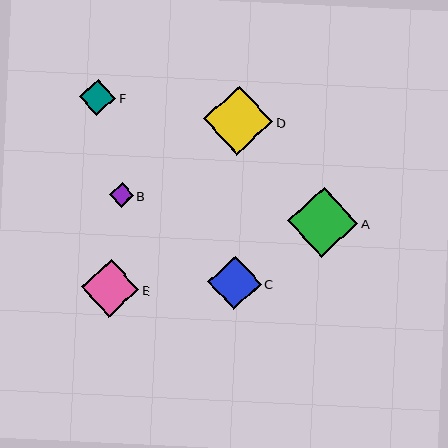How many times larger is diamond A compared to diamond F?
Diamond A is approximately 1.9 times the size of diamond F.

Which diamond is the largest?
Diamond A is the largest with a size of approximately 70 pixels.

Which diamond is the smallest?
Diamond B is the smallest with a size of approximately 24 pixels.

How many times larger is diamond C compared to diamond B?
Diamond C is approximately 2.2 times the size of diamond B.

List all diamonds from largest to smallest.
From largest to smallest: A, D, E, C, F, B.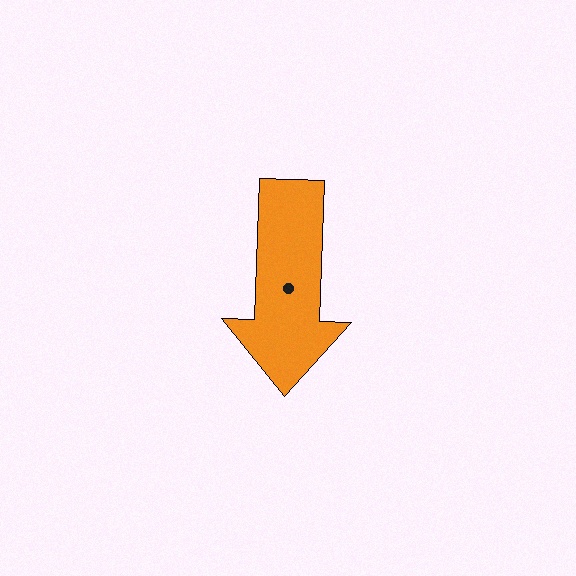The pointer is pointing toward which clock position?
Roughly 6 o'clock.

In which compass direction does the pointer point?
South.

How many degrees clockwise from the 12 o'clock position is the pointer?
Approximately 182 degrees.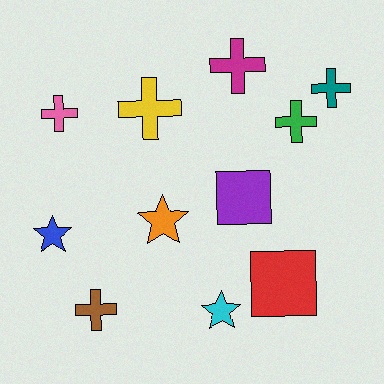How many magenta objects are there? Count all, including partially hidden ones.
There is 1 magenta object.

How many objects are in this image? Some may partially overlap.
There are 11 objects.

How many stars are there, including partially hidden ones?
There are 3 stars.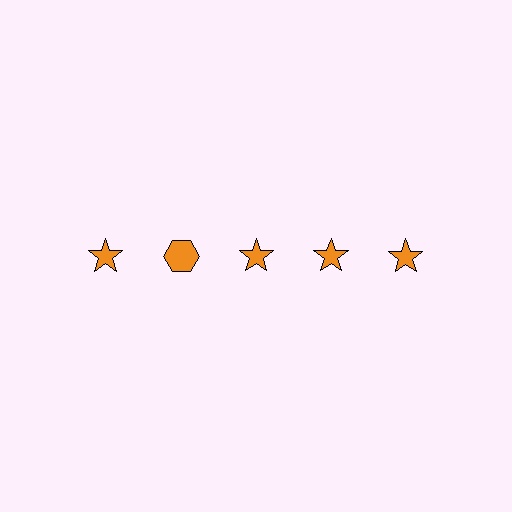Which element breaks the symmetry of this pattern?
The orange hexagon in the top row, second from left column breaks the symmetry. All other shapes are orange stars.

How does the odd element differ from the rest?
It has a different shape: hexagon instead of star.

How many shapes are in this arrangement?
There are 5 shapes arranged in a grid pattern.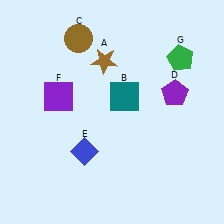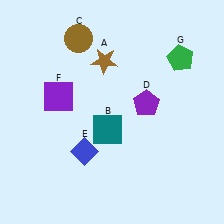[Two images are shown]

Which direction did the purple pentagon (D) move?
The purple pentagon (D) moved left.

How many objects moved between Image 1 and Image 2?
2 objects moved between the two images.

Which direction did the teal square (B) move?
The teal square (B) moved down.